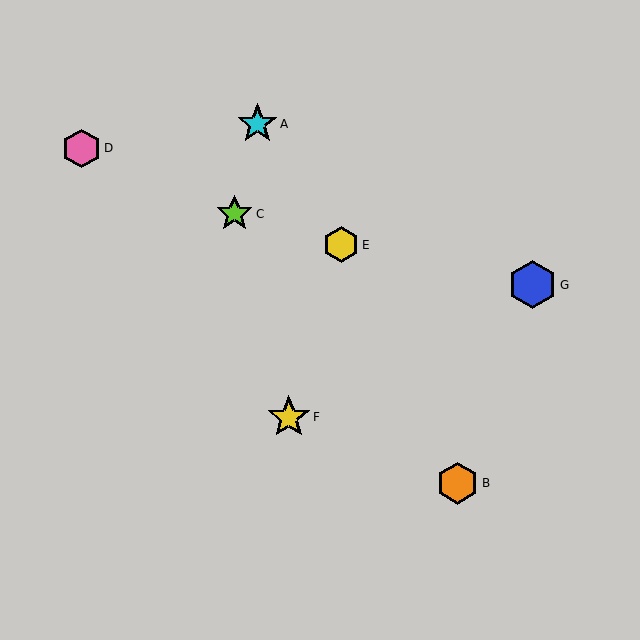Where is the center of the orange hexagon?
The center of the orange hexagon is at (458, 483).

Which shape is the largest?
The blue hexagon (labeled G) is the largest.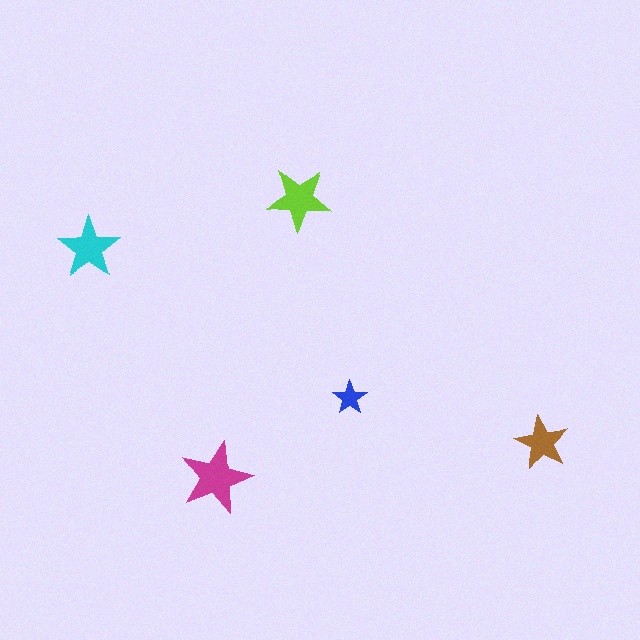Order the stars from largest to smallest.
the magenta one, the lime one, the cyan one, the brown one, the blue one.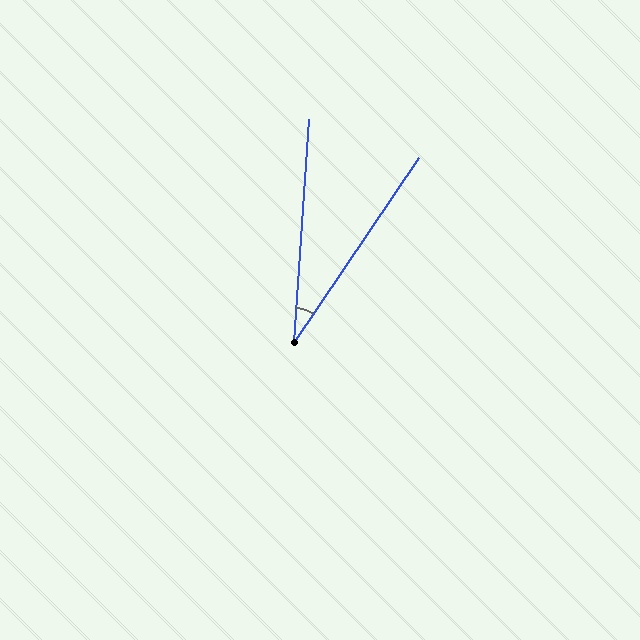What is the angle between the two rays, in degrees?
Approximately 30 degrees.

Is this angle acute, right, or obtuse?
It is acute.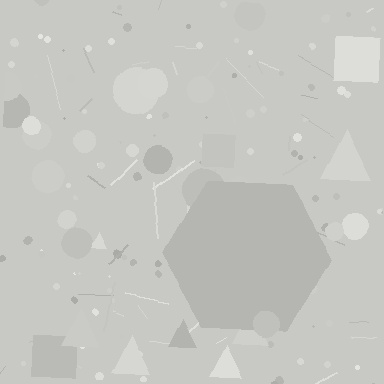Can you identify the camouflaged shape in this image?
The camouflaged shape is a hexagon.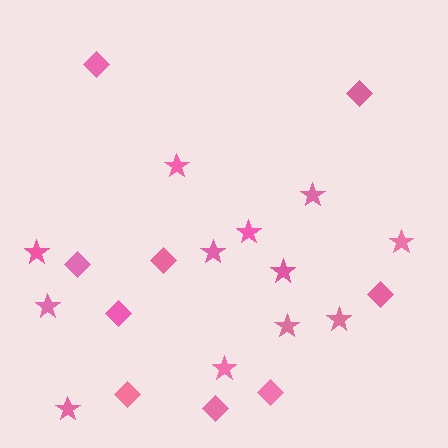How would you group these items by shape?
There are 2 groups: one group of diamonds (9) and one group of stars (12).